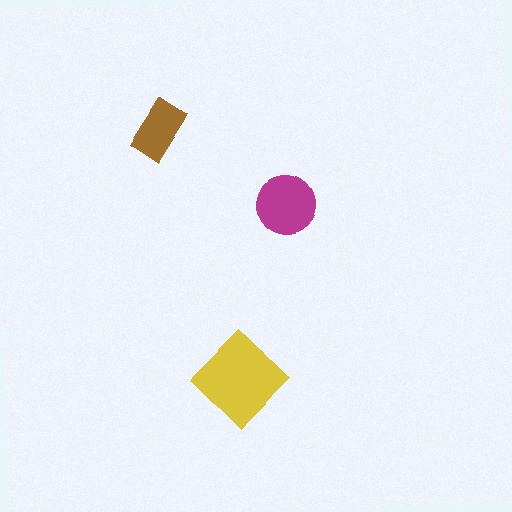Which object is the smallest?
The brown rectangle.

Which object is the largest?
The yellow diamond.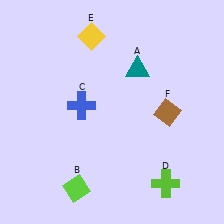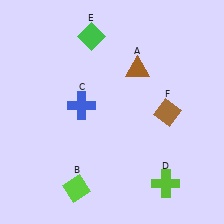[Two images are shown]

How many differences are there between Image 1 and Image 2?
There are 2 differences between the two images.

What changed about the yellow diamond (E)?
In Image 1, E is yellow. In Image 2, it changed to green.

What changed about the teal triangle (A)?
In Image 1, A is teal. In Image 2, it changed to brown.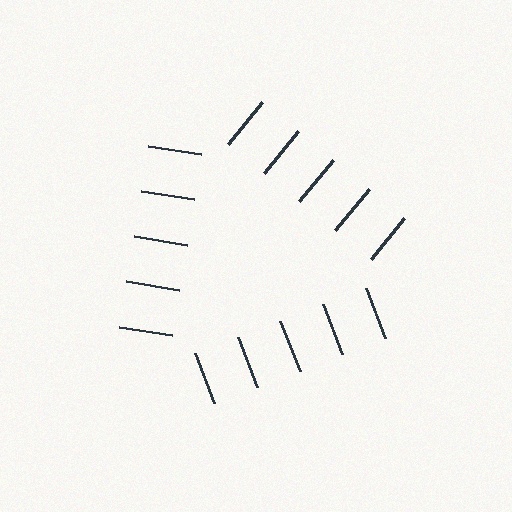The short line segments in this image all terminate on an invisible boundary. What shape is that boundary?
An illusory triangle — the line segments terminate on its edges but no continuous stroke is drawn.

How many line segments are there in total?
15 — 5 along each of the 3 edges.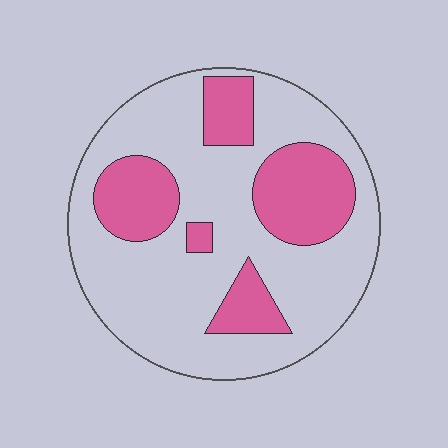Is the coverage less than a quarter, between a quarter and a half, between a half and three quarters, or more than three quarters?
Between a quarter and a half.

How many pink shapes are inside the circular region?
5.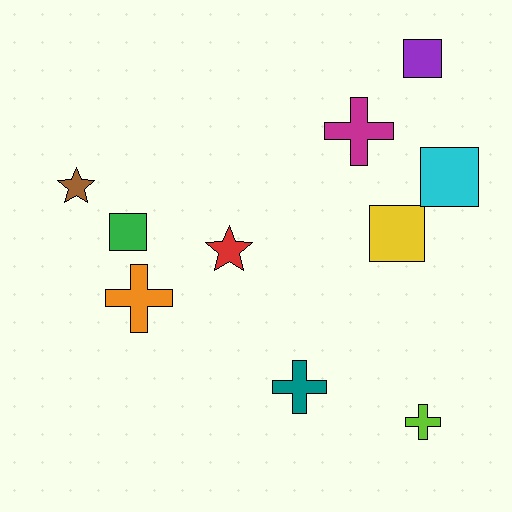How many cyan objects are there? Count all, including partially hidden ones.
There is 1 cyan object.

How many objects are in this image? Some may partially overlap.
There are 10 objects.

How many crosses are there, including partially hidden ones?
There are 4 crosses.